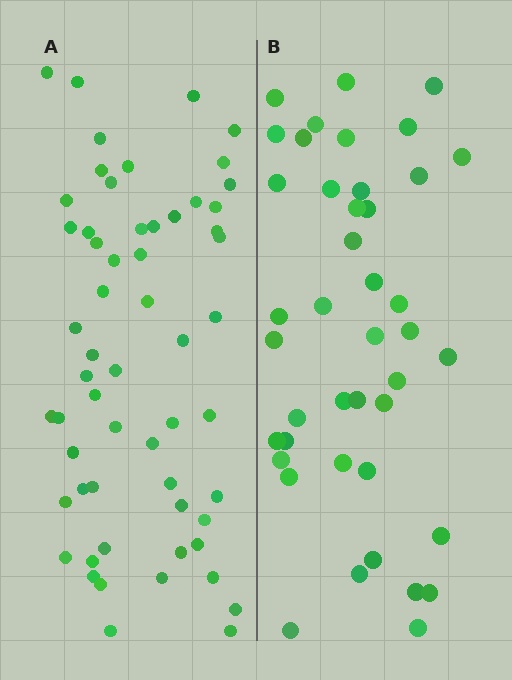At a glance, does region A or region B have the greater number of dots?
Region A (the left region) has more dots.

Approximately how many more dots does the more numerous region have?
Region A has approximately 15 more dots than region B.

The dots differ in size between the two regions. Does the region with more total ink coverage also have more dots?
No. Region B has more total ink coverage because its dots are larger, but region A actually contains more individual dots. Total area can be misleading — the number of items is what matters here.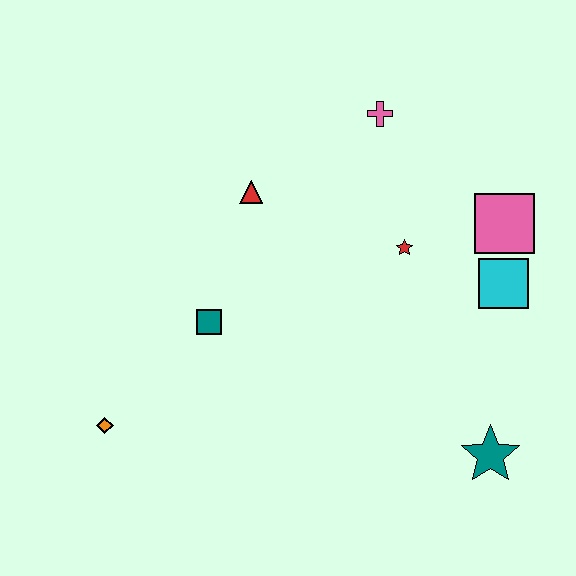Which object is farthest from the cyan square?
The orange diamond is farthest from the cyan square.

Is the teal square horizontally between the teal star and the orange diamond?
Yes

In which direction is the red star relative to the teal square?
The red star is to the right of the teal square.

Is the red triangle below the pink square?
No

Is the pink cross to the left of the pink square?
Yes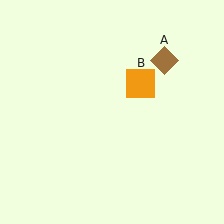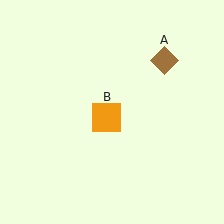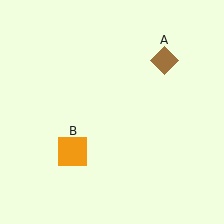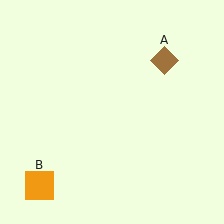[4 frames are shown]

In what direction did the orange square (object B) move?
The orange square (object B) moved down and to the left.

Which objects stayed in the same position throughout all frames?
Brown diamond (object A) remained stationary.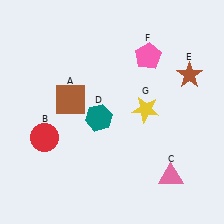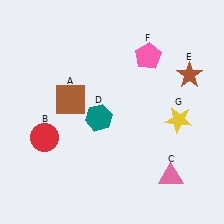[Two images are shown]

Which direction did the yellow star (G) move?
The yellow star (G) moved right.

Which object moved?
The yellow star (G) moved right.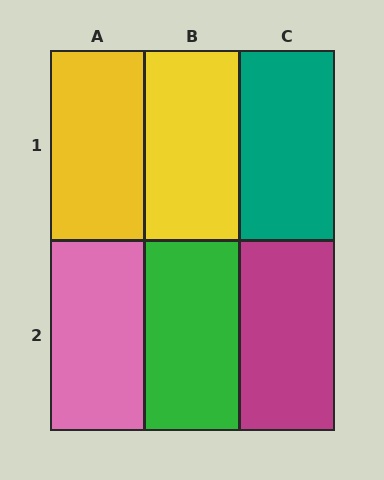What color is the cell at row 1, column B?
Yellow.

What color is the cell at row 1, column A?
Yellow.